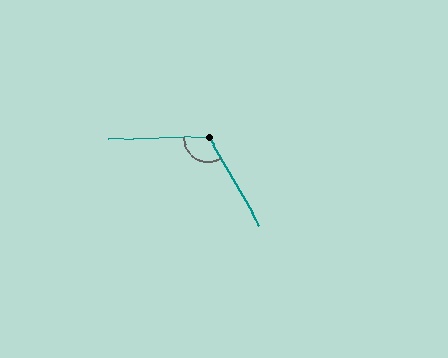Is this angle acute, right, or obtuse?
It is obtuse.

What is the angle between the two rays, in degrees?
Approximately 118 degrees.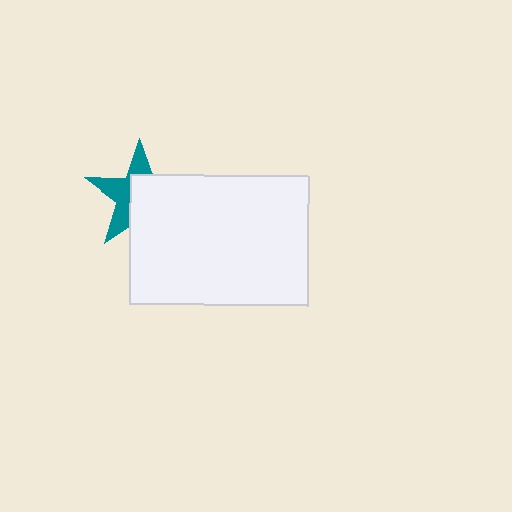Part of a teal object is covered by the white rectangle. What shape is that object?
It is a star.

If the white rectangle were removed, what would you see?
You would see the complete teal star.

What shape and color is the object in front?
The object in front is a white rectangle.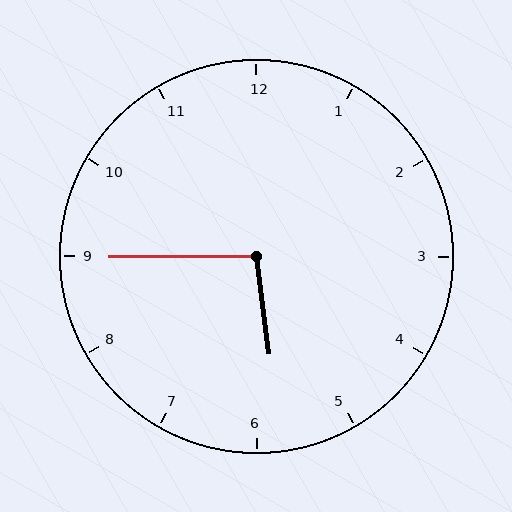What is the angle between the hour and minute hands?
Approximately 98 degrees.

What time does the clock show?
5:45.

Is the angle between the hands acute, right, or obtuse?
It is obtuse.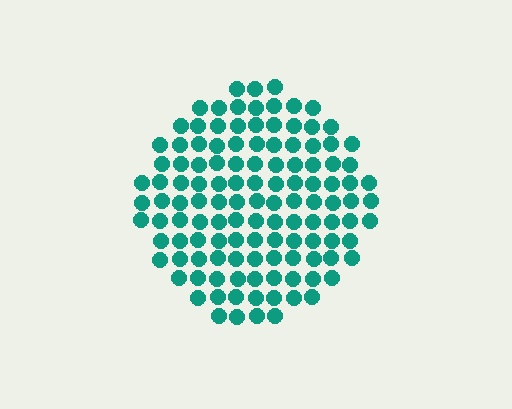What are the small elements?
The small elements are circles.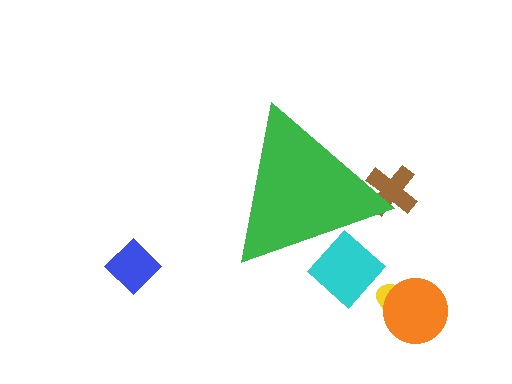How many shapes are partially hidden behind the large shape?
2 shapes are partially hidden.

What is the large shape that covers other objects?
A green triangle.